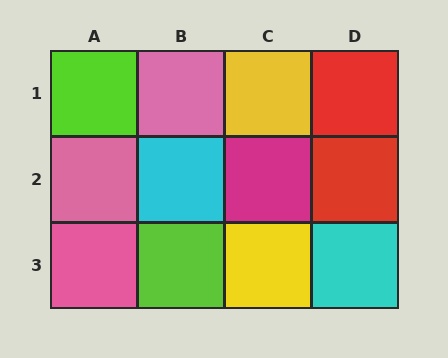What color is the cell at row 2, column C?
Magenta.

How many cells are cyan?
2 cells are cyan.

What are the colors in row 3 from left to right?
Pink, lime, yellow, cyan.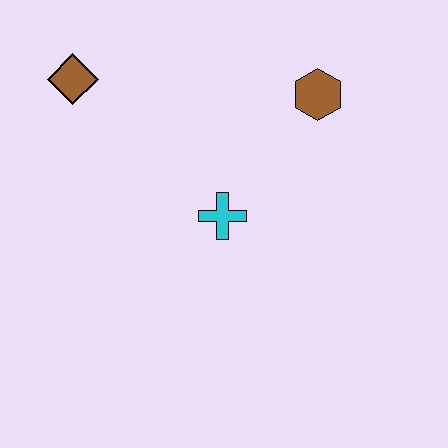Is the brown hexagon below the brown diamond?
Yes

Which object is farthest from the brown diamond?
The brown hexagon is farthest from the brown diamond.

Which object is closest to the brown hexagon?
The cyan cross is closest to the brown hexagon.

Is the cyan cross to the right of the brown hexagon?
No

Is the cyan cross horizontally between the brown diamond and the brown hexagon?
Yes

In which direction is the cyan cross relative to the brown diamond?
The cyan cross is to the right of the brown diamond.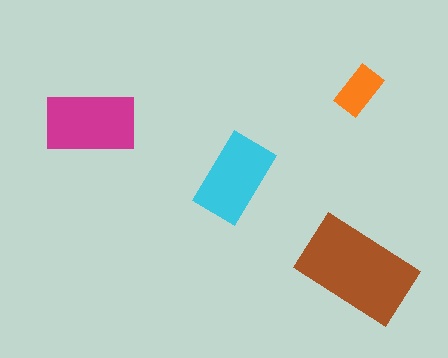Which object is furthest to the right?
The orange rectangle is rightmost.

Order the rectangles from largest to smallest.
the brown one, the magenta one, the cyan one, the orange one.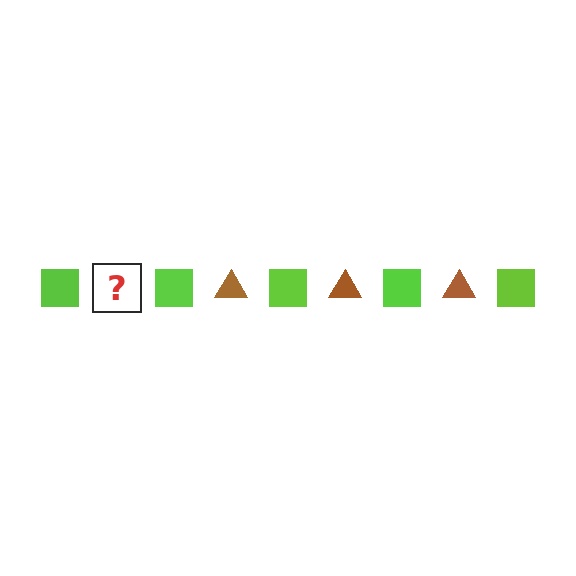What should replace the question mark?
The question mark should be replaced with a brown triangle.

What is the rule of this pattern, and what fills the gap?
The rule is that the pattern alternates between lime square and brown triangle. The gap should be filled with a brown triangle.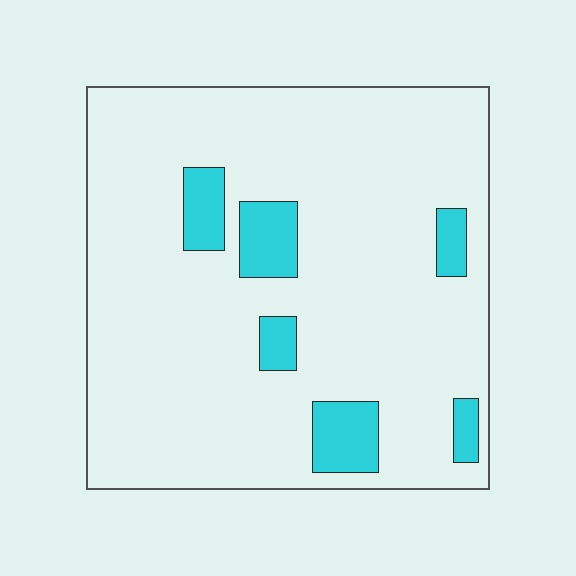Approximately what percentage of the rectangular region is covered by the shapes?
Approximately 10%.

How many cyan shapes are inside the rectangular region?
6.